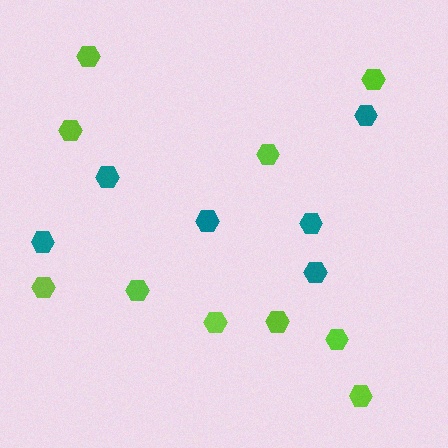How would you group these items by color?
There are 2 groups: one group of teal hexagons (6) and one group of lime hexagons (10).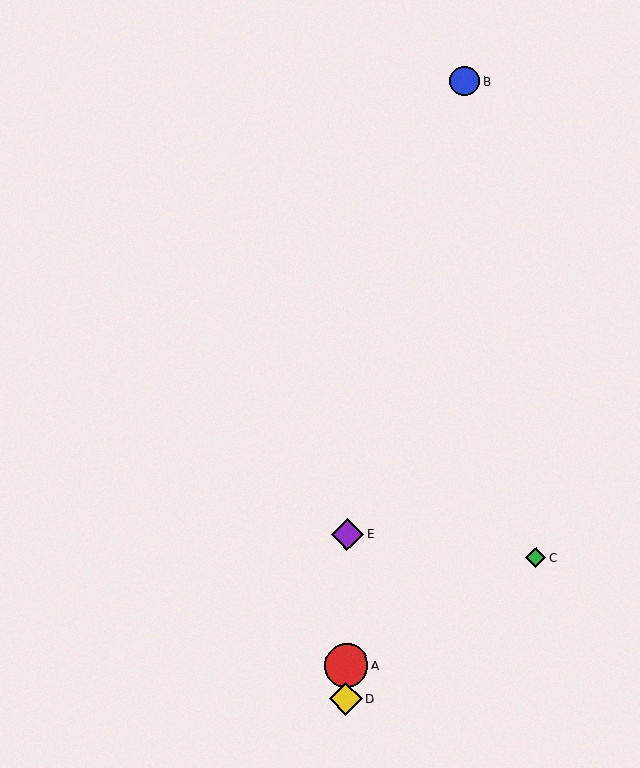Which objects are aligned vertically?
Objects A, D, E are aligned vertically.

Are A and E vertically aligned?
Yes, both are at x≈346.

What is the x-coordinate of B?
Object B is at x≈465.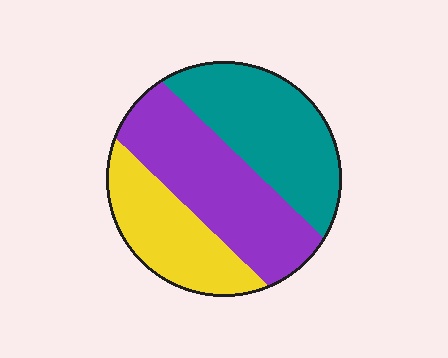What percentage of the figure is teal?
Teal takes up about three eighths (3/8) of the figure.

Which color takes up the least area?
Yellow, at roughly 25%.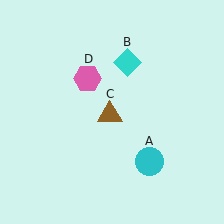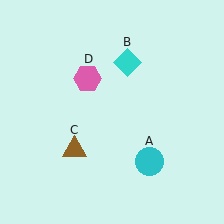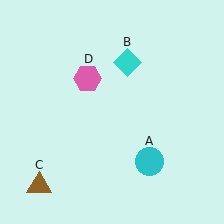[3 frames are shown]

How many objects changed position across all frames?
1 object changed position: brown triangle (object C).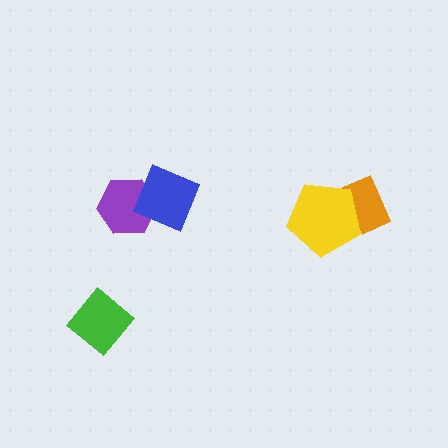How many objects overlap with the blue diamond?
1 object overlaps with the blue diamond.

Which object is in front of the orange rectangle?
The yellow pentagon is in front of the orange rectangle.